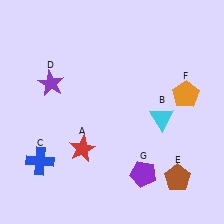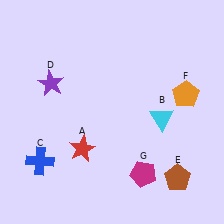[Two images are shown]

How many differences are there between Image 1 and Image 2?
There is 1 difference between the two images.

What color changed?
The pentagon (G) changed from purple in Image 1 to magenta in Image 2.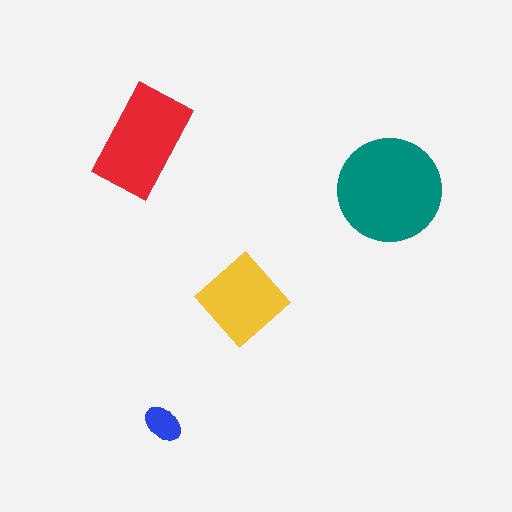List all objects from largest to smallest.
The teal circle, the red rectangle, the yellow diamond, the blue ellipse.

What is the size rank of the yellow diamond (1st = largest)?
3rd.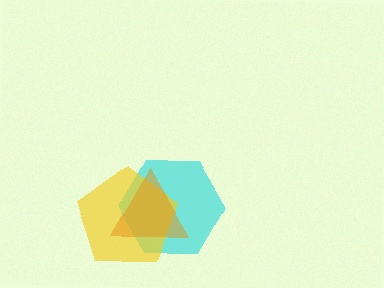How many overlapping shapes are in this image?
There are 3 overlapping shapes in the image.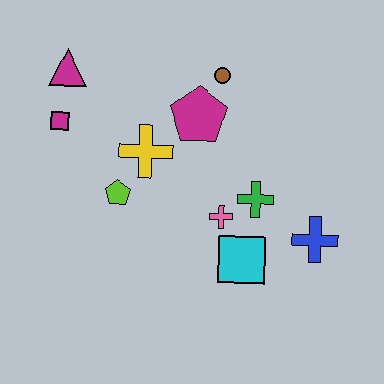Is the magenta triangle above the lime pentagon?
Yes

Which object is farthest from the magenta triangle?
The blue cross is farthest from the magenta triangle.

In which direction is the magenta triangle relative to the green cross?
The magenta triangle is to the left of the green cross.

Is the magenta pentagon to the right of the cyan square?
No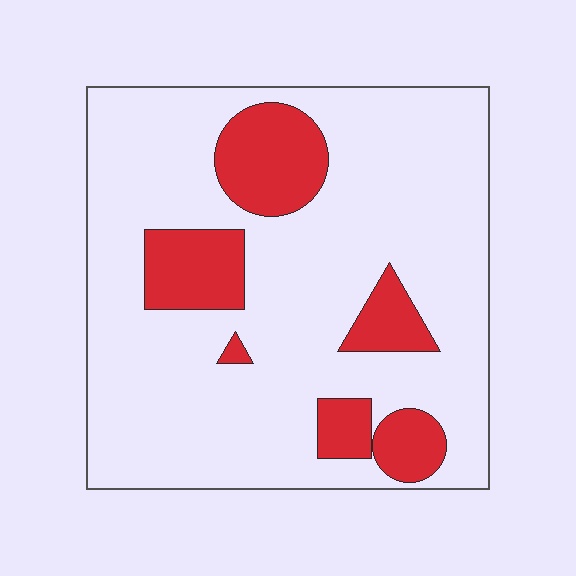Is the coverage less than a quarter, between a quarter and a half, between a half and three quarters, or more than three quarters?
Less than a quarter.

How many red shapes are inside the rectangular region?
6.